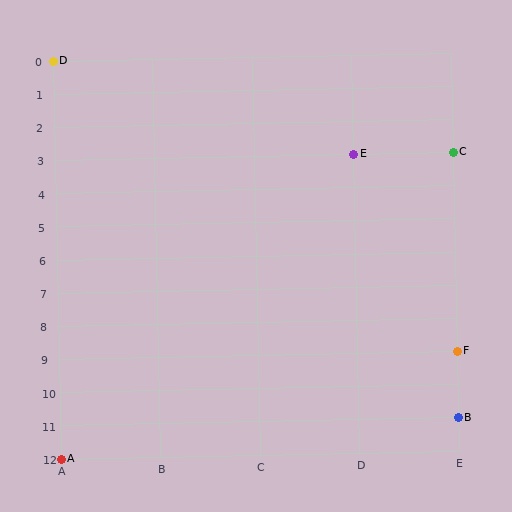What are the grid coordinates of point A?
Point A is at grid coordinates (A, 12).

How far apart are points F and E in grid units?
Points F and E are 1 column and 6 rows apart (about 6.1 grid units diagonally).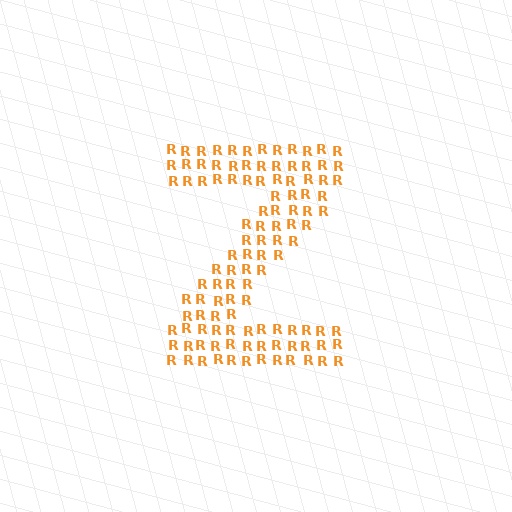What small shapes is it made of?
It is made of small letter R's.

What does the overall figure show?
The overall figure shows the letter Z.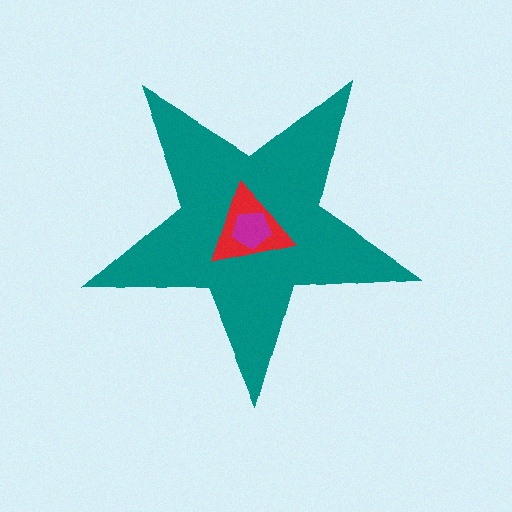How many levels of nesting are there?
3.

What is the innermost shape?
The magenta pentagon.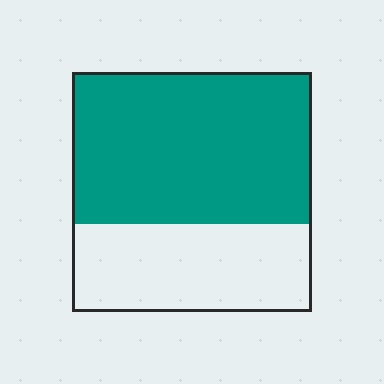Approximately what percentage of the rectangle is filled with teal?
Approximately 65%.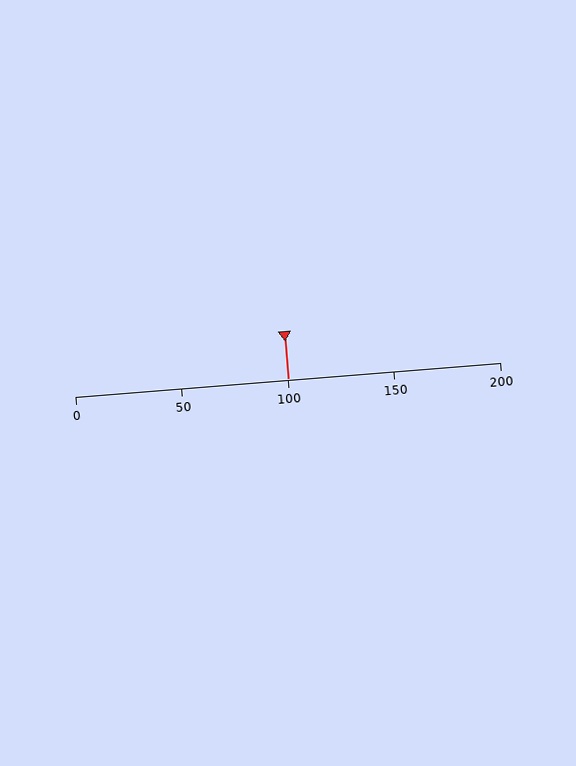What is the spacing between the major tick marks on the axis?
The major ticks are spaced 50 apart.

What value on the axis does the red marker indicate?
The marker indicates approximately 100.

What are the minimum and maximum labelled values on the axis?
The axis runs from 0 to 200.